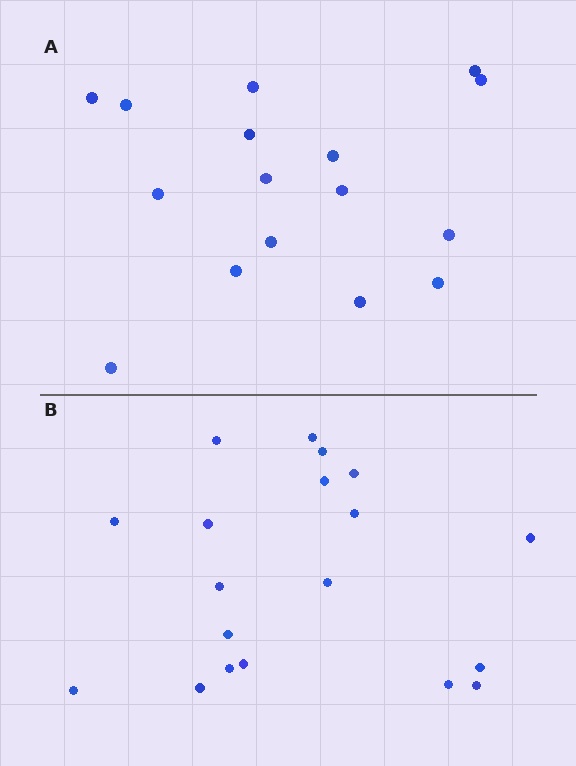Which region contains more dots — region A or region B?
Region B (the bottom region) has more dots.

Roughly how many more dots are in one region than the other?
Region B has just a few more — roughly 2 or 3 more dots than region A.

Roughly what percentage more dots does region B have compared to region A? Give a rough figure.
About 20% more.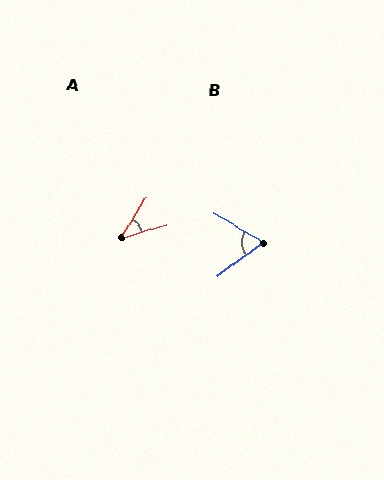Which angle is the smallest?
A, at approximately 41 degrees.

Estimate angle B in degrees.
Approximately 67 degrees.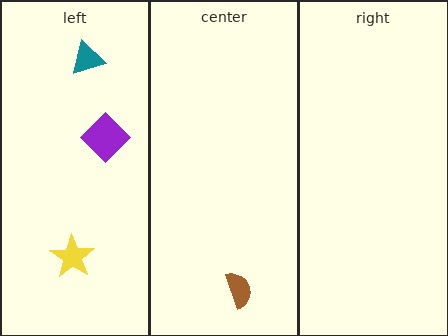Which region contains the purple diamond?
The left region.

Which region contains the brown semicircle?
The center region.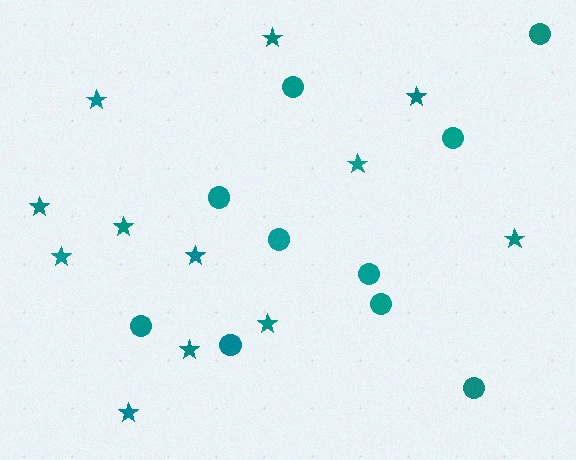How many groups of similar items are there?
There are 2 groups: one group of circles (10) and one group of stars (12).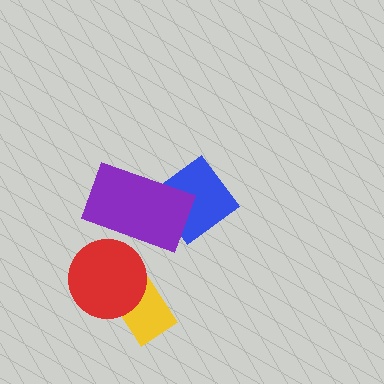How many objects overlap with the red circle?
2 objects overlap with the red circle.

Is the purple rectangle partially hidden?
Yes, it is partially covered by another shape.